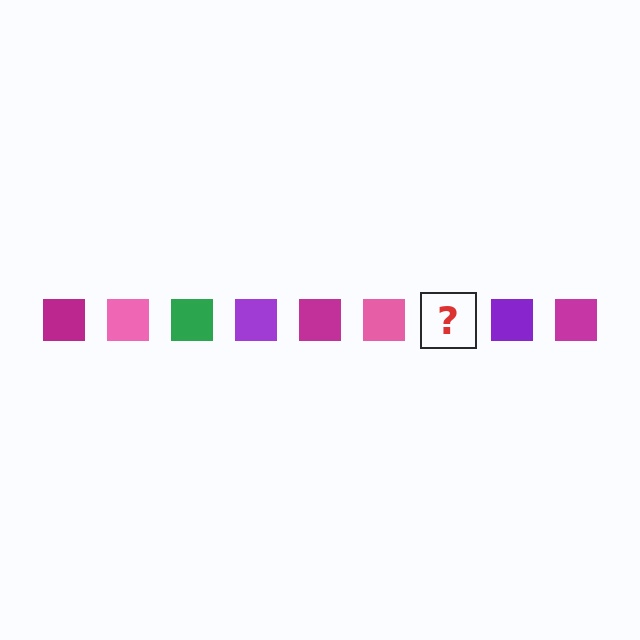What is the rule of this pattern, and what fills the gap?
The rule is that the pattern cycles through magenta, pink, green, purple squares. The gap should be filled with a green square.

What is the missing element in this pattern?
The missing element is a green square.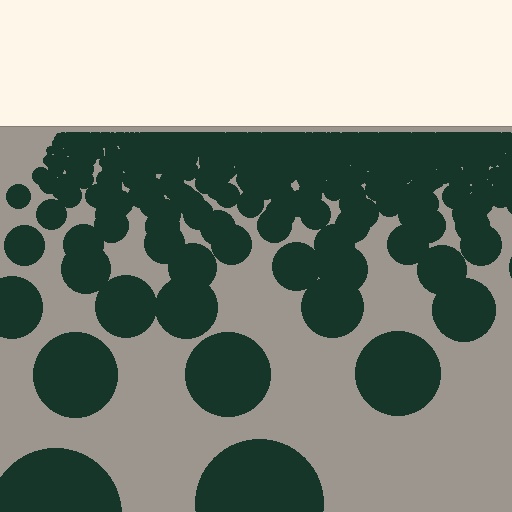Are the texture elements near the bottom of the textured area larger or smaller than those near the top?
Larger. Near the bottom, elements are closer to the viewer and appear at a bigger on-screen size.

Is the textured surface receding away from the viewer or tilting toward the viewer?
The surface is receding away from the viewer. Texture elements get smaller and denser toward the top.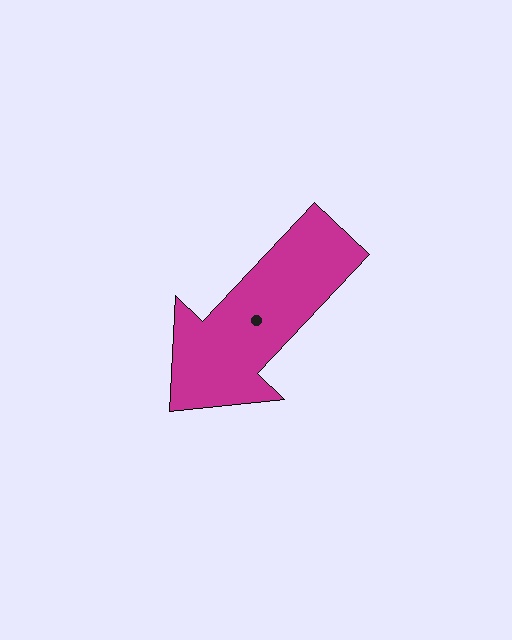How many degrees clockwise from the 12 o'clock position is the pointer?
Approximately 223 degrees.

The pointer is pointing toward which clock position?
Roughly 7 o'clock.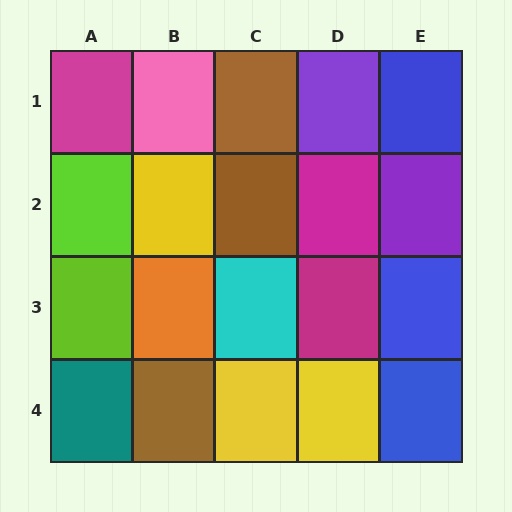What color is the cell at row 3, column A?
Lime.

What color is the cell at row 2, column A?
Lime.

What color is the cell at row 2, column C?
Brown.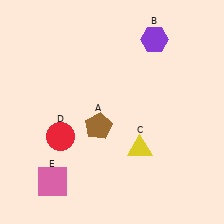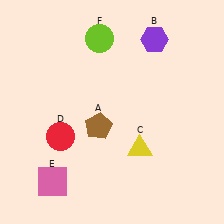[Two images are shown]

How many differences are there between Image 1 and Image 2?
There is 1 difference between the two images.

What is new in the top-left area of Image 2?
A lime circle (F) was added in the top-left area of Image 2.